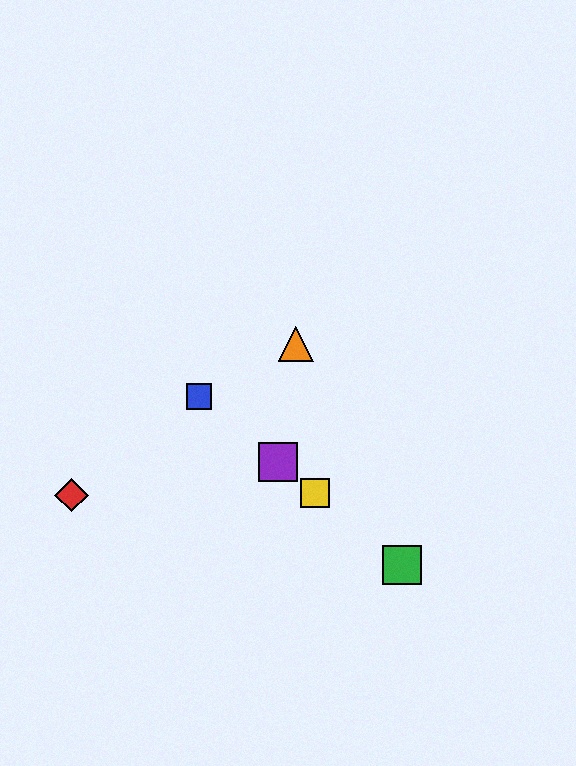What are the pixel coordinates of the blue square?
The blue square is at (199, 397).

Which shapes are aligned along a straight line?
The blue square, the green square, the yellow square, the purple square are aligned along a straight line.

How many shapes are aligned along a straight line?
4 shapes (the blue square, the green square, the yellow square, the purple square) are aligned along a straight line.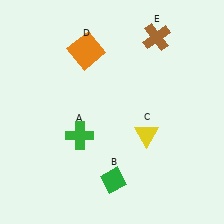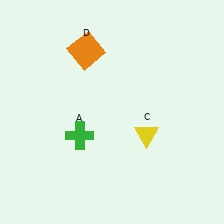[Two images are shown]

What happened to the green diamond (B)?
The green diamond (B) was removed in Image 2. It was in the bottom-right area of Image 1.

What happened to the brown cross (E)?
The brown cross (E) was removed in Image 2. It was in the top-right area of Image 1.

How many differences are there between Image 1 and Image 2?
There are 2 differences between the two images.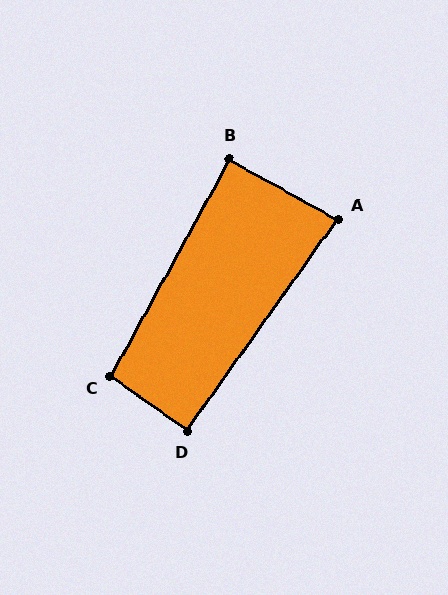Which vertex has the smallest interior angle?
A, at approximately 83 degrees.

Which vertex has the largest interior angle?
C, at approximately 97 degrees.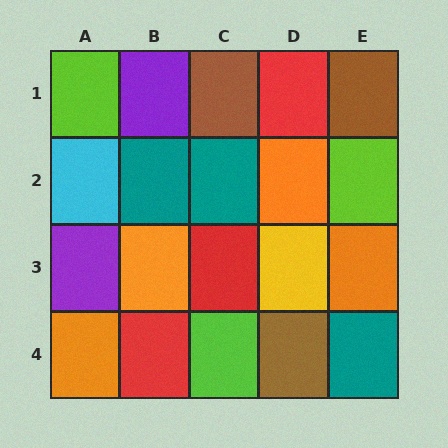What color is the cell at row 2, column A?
Cyan.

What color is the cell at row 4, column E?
Teal.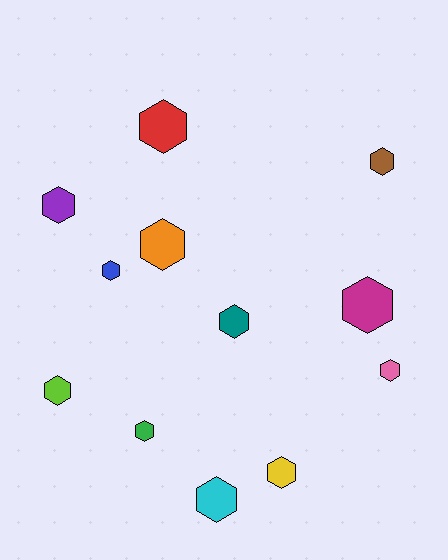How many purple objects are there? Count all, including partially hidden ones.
There is 1 purple object.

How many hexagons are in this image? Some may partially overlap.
There are 12 hexagons.